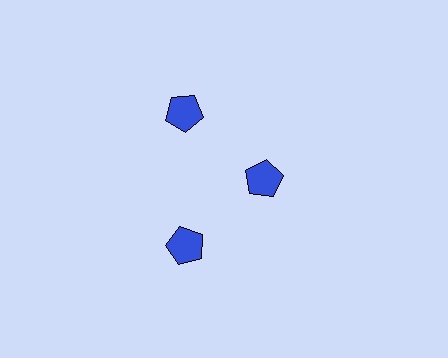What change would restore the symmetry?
The symmetry would be restored by moving it outward, back onto the ring so that all 3 pentagons sit at equal angles and equal distance from the center.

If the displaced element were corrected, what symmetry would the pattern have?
It would have 3-fold rotational symmetry — the pattern would map onto itself every 120 degrees.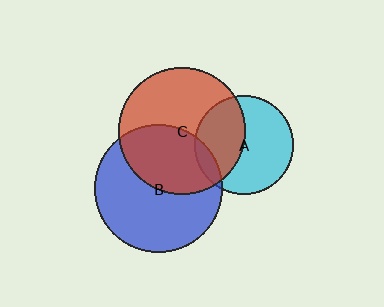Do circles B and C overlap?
Yes.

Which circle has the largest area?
Circle B (blue).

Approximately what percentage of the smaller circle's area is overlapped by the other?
Approximately 40%.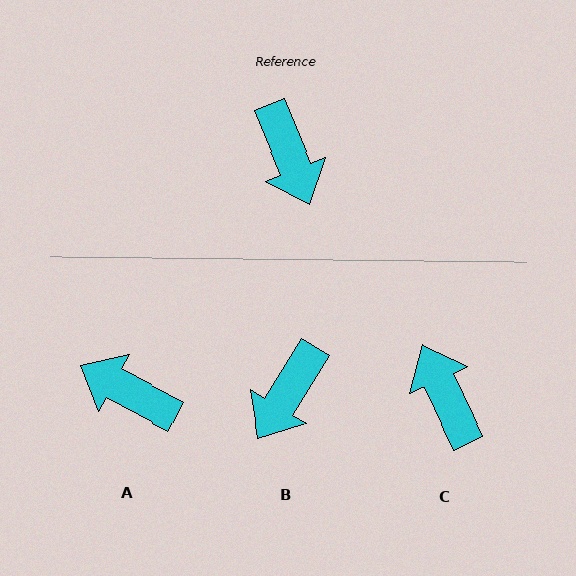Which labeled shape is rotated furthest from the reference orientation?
C, about 176 degrees away.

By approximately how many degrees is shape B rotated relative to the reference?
Approximately 54 degrees clockwise.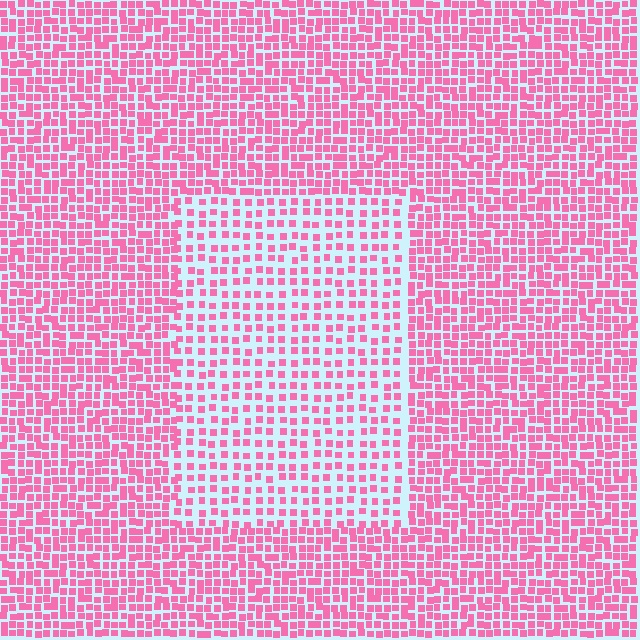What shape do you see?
I see a rectangle.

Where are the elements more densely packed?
The elements are more densely packed outside the rectangle boundary.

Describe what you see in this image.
The image contains small pink elements arranged at two different densities. A rectangle-shaped region is visible where the elements are less densely packed than the surrounding area.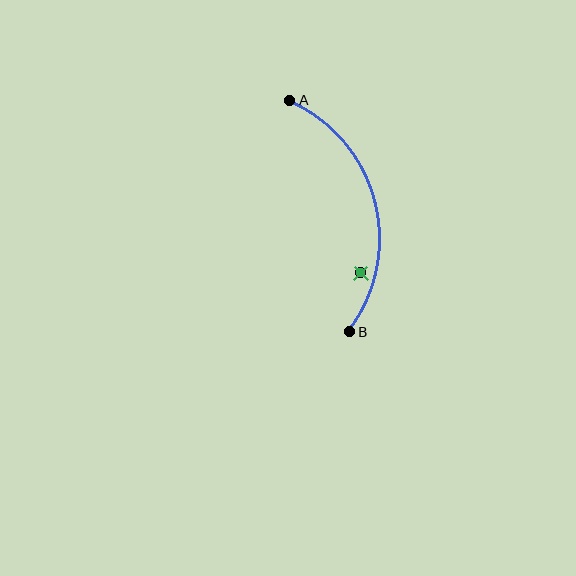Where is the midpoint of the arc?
The arc midpoint is the point on the curve farthest from the straight line joining A and B. It sits to the right of that line.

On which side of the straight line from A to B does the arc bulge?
The arc bulges to the right of the straight line connecting A and B.